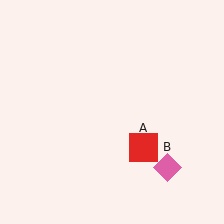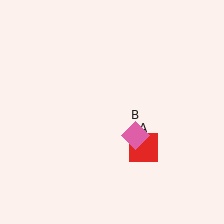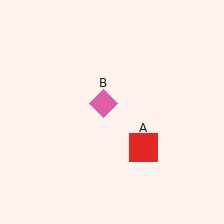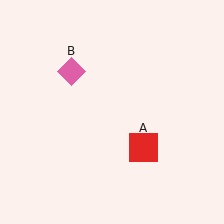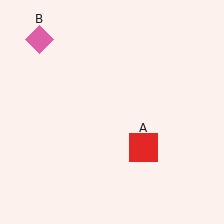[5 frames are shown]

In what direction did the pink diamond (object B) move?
The pink diamond (object B) moved up and to the left.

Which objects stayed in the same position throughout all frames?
Red square (object A) remained stationary.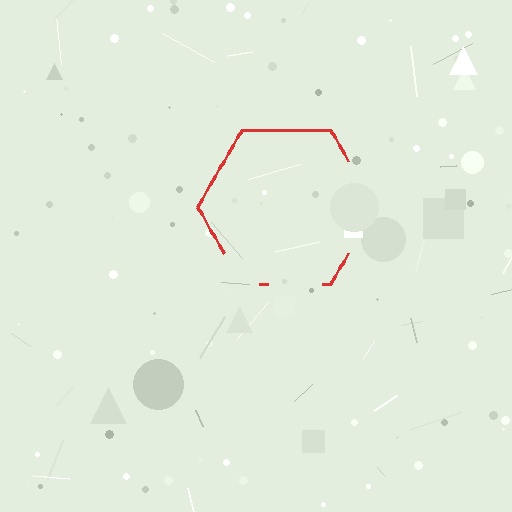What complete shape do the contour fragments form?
The contour fragments form a hexagon.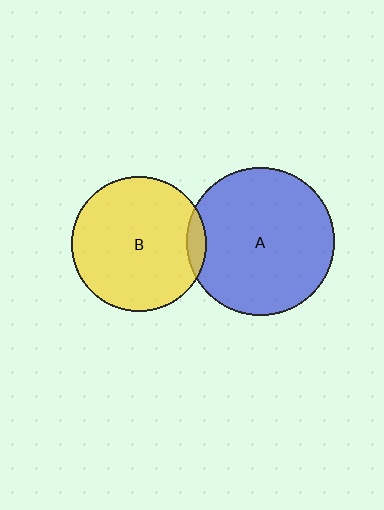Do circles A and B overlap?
Yes.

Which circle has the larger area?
Circle A (blue).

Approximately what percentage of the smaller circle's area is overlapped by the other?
Approximately 5%.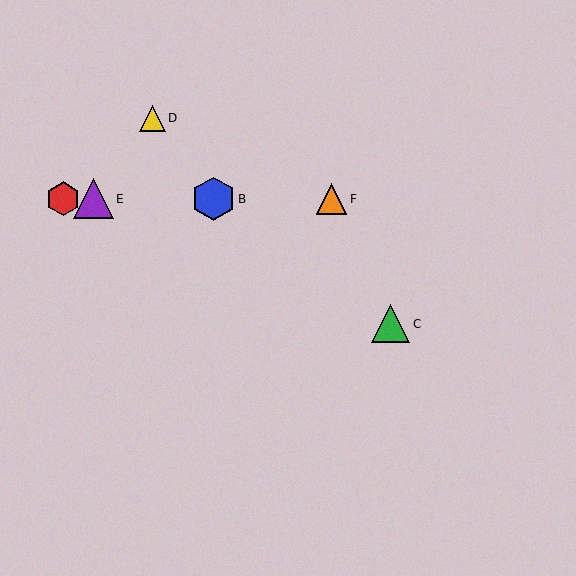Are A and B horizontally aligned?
Yes, both are at y≈199.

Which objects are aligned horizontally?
Objects A, B, E, F are aligned horizontally.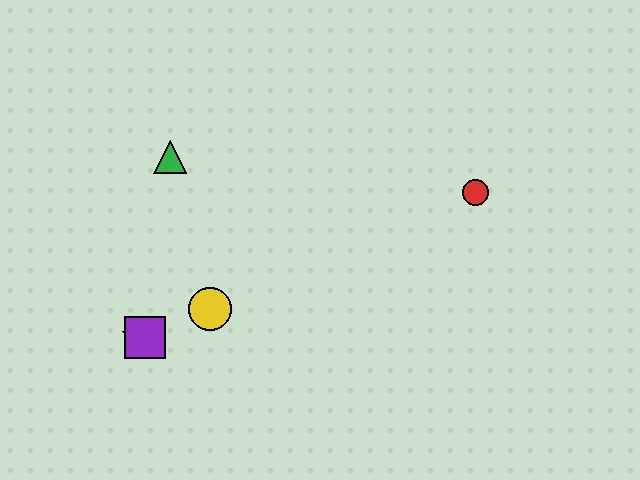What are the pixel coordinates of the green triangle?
The green triangle is at (170, 157).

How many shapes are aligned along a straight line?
4 shapes (the red circle, the blue star, the yellow circle, the purple square) are aligned along a straight line.